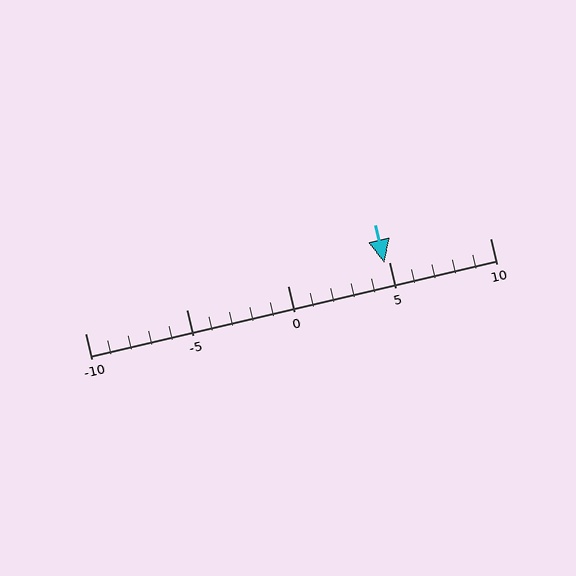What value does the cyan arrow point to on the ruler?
The cyan arrow points to approximately 5.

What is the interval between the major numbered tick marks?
The major tick marks are spaced 5 units apart.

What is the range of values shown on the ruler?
The ruler shows values from -10 to 10.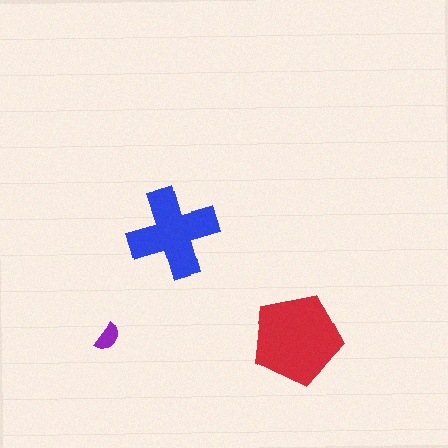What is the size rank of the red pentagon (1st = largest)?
1st.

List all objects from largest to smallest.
The red pentagon, the blue cross, the purple semicircle.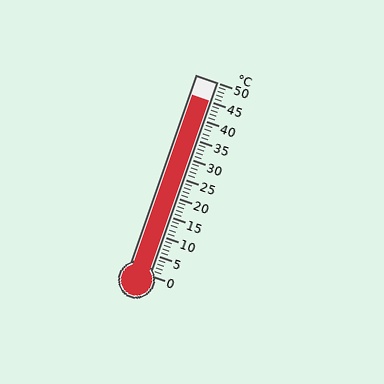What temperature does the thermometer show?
The thermometer shows approximately 45°C.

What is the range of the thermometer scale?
The thermometer scale ranges from 0°C to 50°C.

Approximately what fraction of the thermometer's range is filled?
The thermometer is filled to approximately 90% of its range.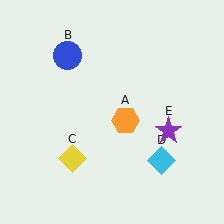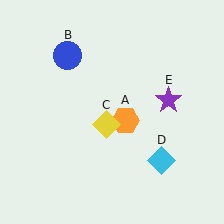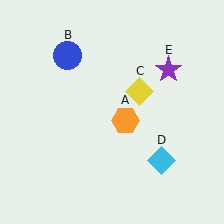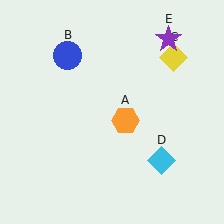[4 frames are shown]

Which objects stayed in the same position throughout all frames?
Orange hexagon (object A) and blue circle (object B) and cyan diamond (object D) remained stationary.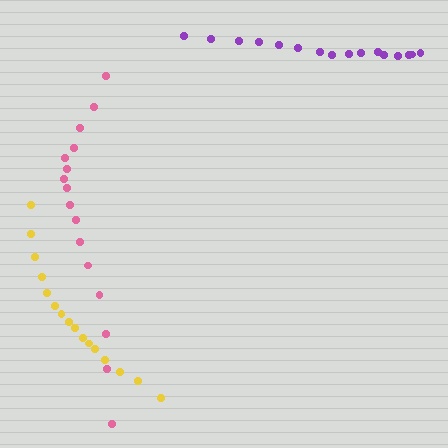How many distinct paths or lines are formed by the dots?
There are 3 distinct paths.